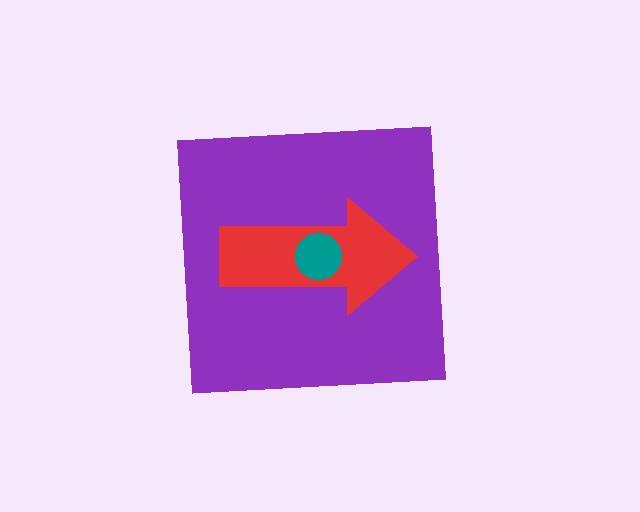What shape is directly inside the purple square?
The red arrow.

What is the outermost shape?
The purple square.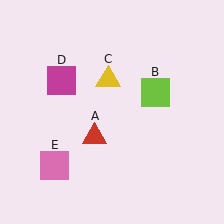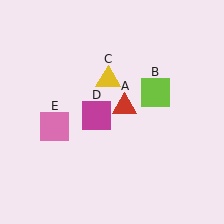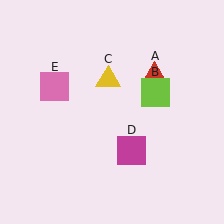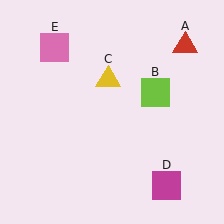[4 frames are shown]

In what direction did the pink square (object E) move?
The pink square (object E) moved up.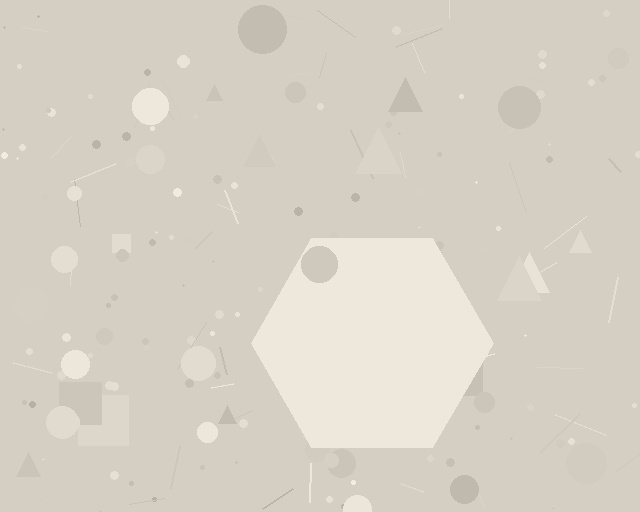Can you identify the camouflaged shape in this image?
The camouflaged shape is a hexagon.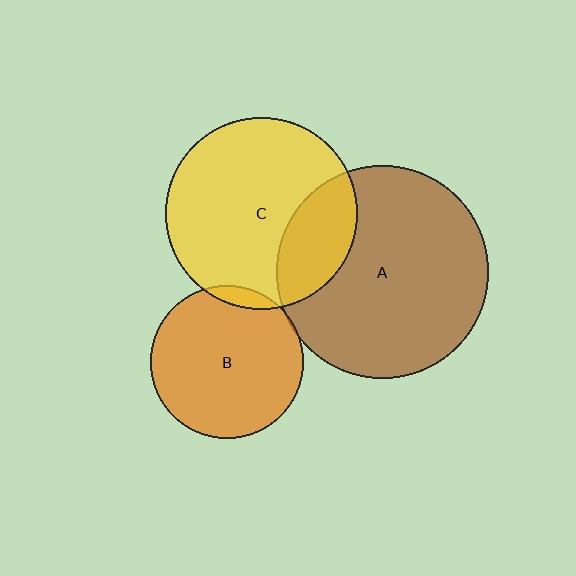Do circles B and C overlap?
Yes.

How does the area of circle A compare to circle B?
Approximately 1.9 times.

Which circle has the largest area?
Circle A (brown).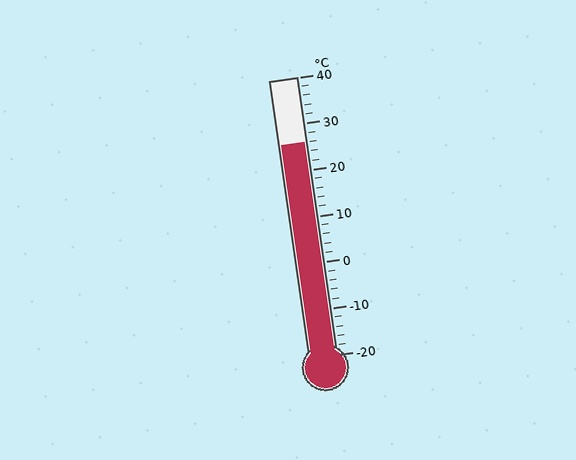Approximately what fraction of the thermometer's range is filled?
The thermometer is filled to approximately 75% of its range.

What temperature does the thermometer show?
The thermometer shows approximately 26°C.